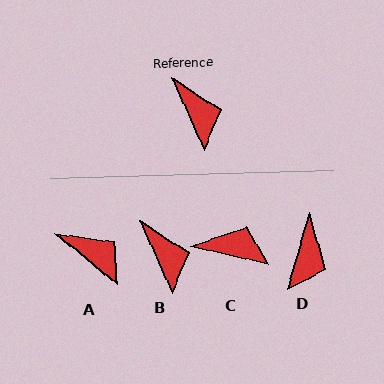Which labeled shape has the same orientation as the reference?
B.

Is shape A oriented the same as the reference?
No, it is off by about 26 degrees.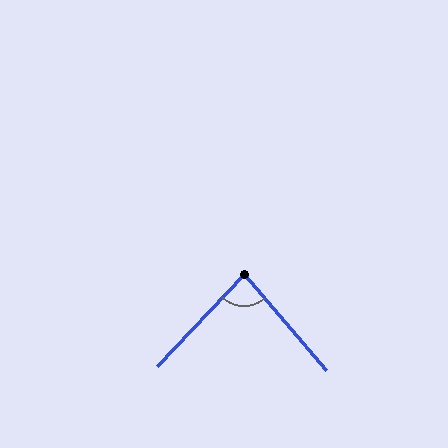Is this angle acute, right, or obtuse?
It is acute.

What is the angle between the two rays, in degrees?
Approximately 83 degrees.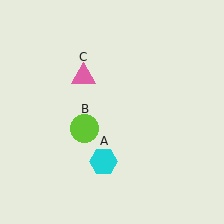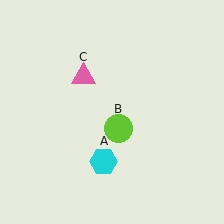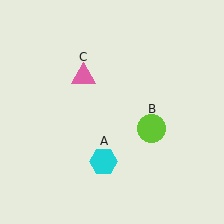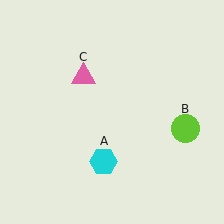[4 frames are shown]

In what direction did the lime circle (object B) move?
The lime circle (object B) moved right.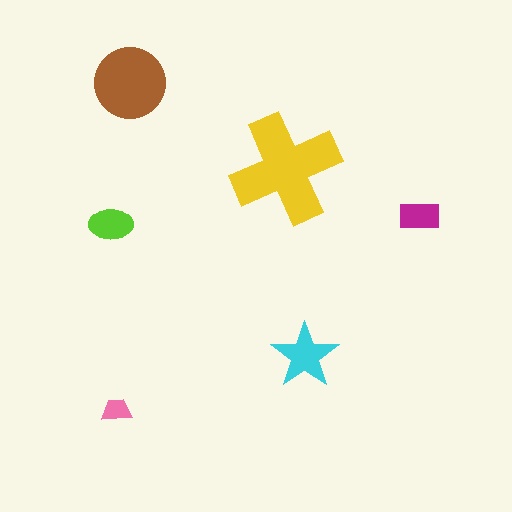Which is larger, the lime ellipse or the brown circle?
The brown circle.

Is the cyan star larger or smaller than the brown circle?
Smaller.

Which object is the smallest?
The pink trapezoid.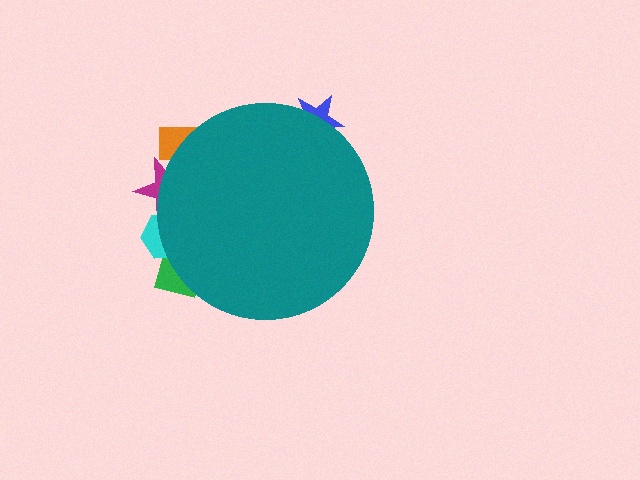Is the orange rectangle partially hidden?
Yes, the orange rectangle is partially hidden behind the teal circle.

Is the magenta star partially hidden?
Yes, the magenta star is partially hidden behind the teal circle.